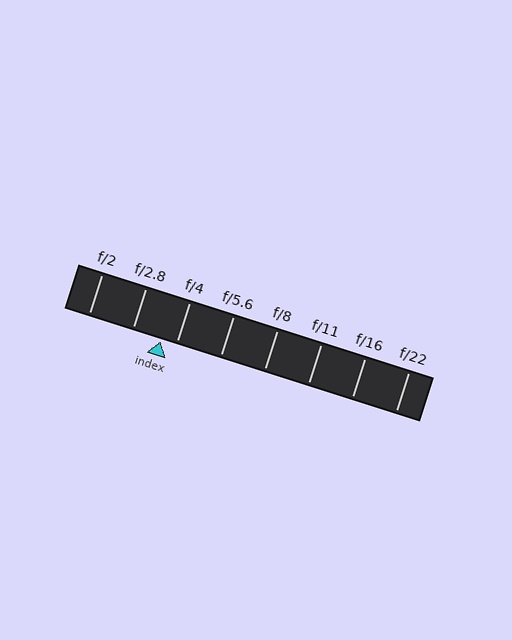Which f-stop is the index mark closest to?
The index mark is closest to f/4.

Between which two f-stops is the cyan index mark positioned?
The index mark is between f/2.8 and f/4.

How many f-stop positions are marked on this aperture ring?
There are 8 f-stop positions marked.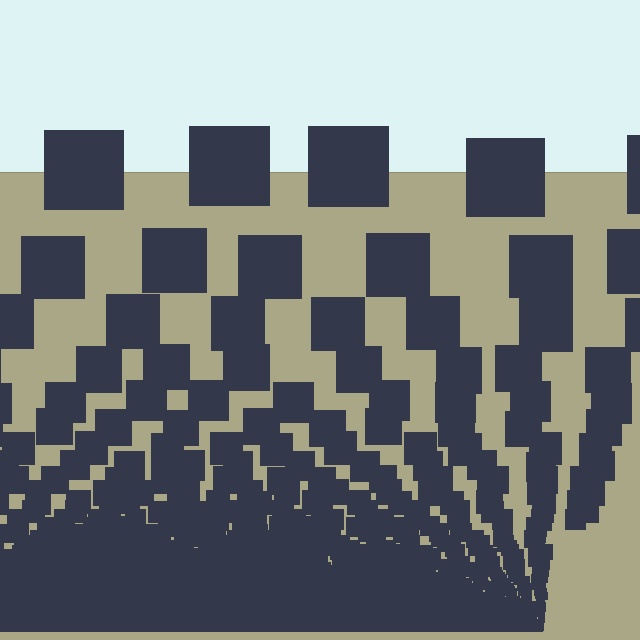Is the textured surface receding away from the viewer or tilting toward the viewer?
The surface appears to tilt toward the viewer. Texture elements get larger and sparser toward the top.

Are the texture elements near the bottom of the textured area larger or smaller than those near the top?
Smaller. The gradient is inverted — elements near the bottom are smaller and denser.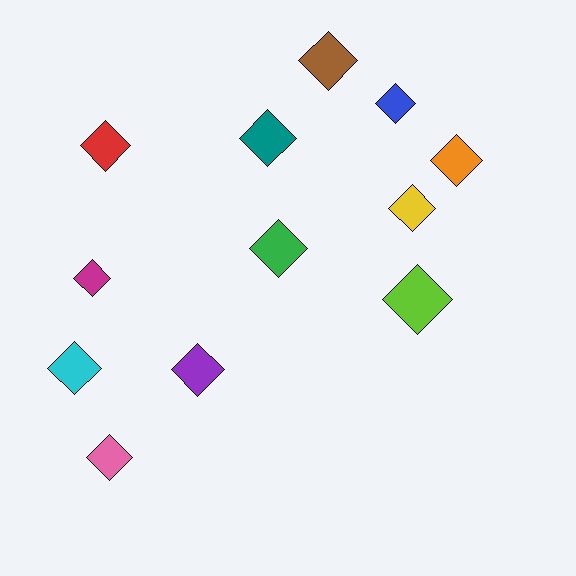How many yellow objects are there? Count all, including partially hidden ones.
There is 1 yellow object.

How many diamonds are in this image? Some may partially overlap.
There are 12 diamonds.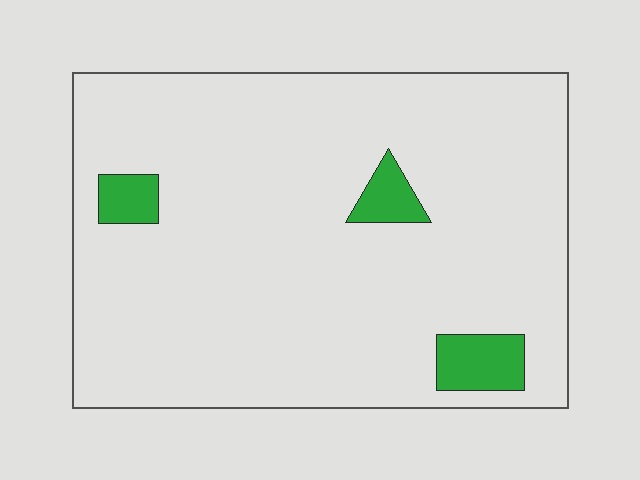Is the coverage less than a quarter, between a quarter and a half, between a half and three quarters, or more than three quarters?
Less than a quarter.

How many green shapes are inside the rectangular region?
3.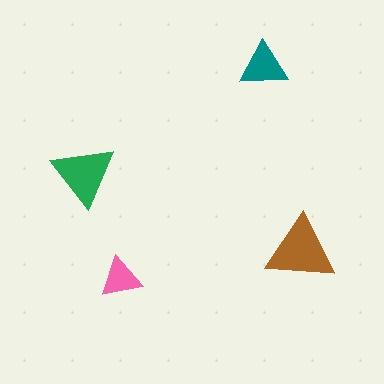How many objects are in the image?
There are 4 objects in the image.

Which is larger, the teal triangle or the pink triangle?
The teal one.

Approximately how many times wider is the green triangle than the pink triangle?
About 1.5 times wider.